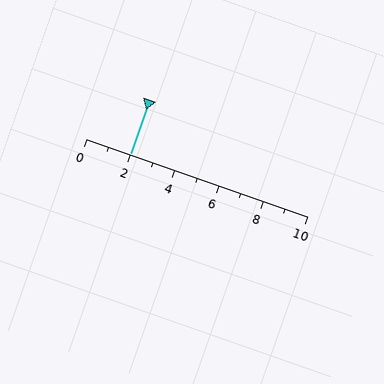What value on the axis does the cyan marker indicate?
The marker indicates approximately 2.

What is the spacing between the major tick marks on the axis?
The major ticks are spaced 2 apart.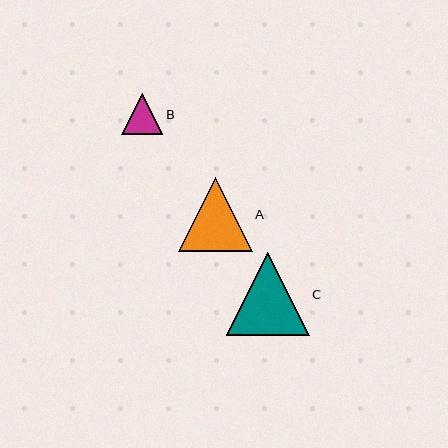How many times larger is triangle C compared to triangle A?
Triangle C is approximately 1.1 times the size of triangle A.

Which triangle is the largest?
Triangle C is the largest with a size of approximately 83 pixels.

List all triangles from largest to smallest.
From largest to smallest: C, A, B.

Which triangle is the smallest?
Triangle B is the smallest with a size of approximately 41 pixels.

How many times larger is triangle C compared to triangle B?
Triangle C is approximately 2.0 times the size of triangle B.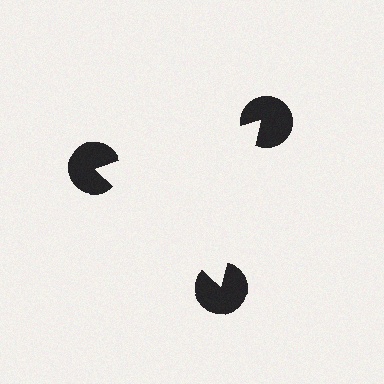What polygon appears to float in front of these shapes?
An illusory triangle — its edges are inferred from the aligned wedge cuts in the pac-man discs, not physically drawn.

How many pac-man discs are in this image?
There are 3 — one at each vertex of the illusory triangle.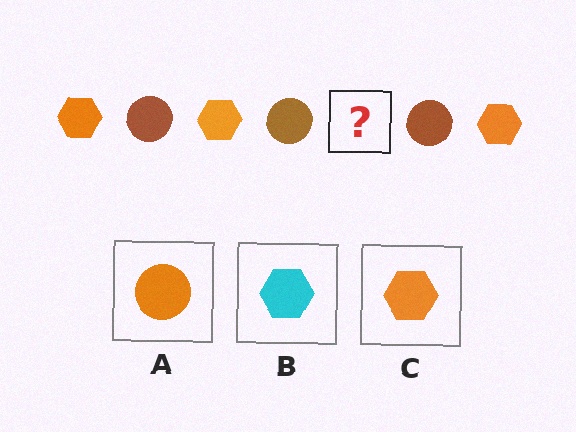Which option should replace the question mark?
Option C.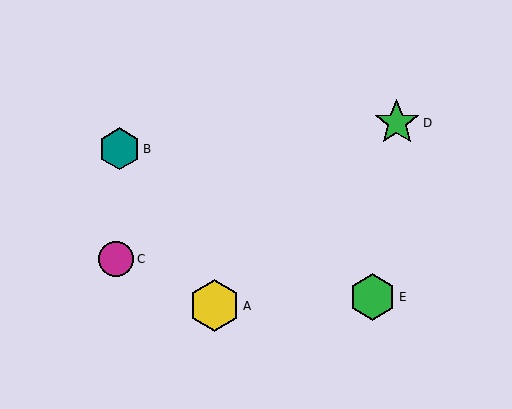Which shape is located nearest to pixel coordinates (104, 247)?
The magenta circle (labeled C) at (116, 259) is nearest to that location.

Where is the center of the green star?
The center of the green star is at (397, 123).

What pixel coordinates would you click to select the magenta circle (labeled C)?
Click at (116, 259) to select the magenta circle C.